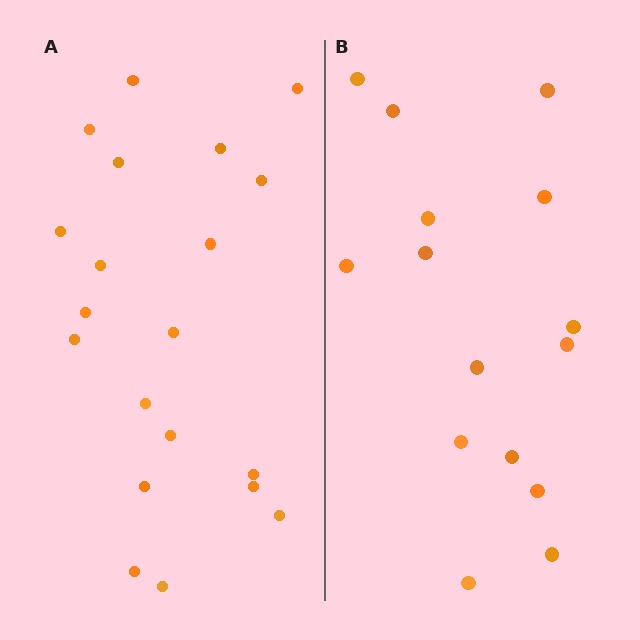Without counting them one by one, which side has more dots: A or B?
Region A (the left region) has more dots.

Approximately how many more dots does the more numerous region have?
Region A has about 5 more dots than region B.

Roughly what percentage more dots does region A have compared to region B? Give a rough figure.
About 35% more.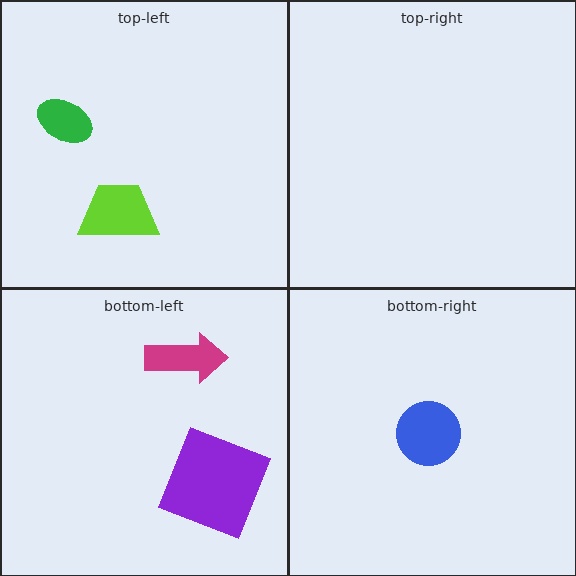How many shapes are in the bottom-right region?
1.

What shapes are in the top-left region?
The lime trapezoid, the green ellipse.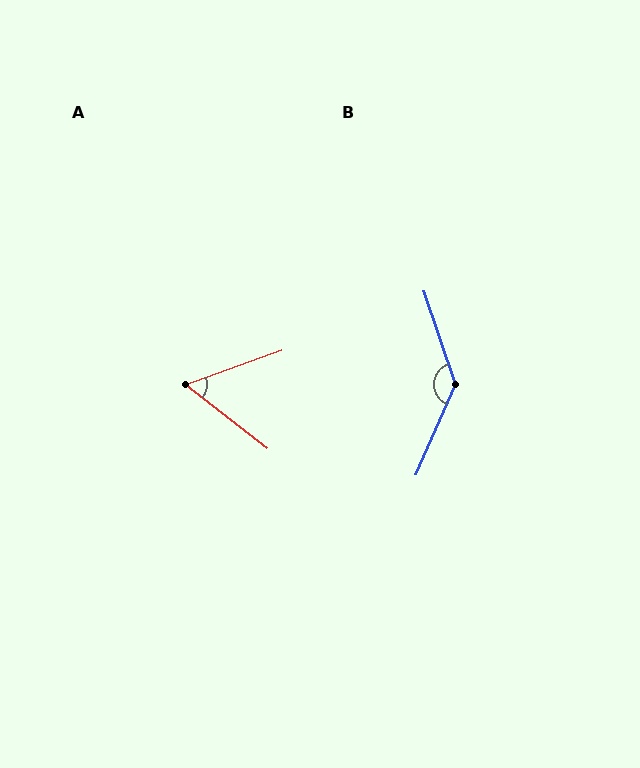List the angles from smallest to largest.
A (58°), B (138°).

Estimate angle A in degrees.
Approximately 58 degrees.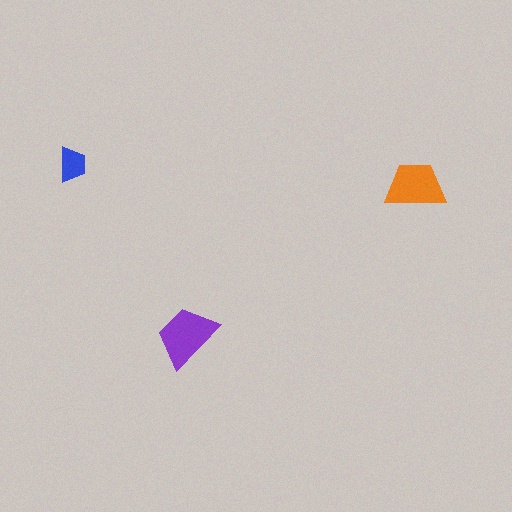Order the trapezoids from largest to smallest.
the purple one, the orange one, the blue one.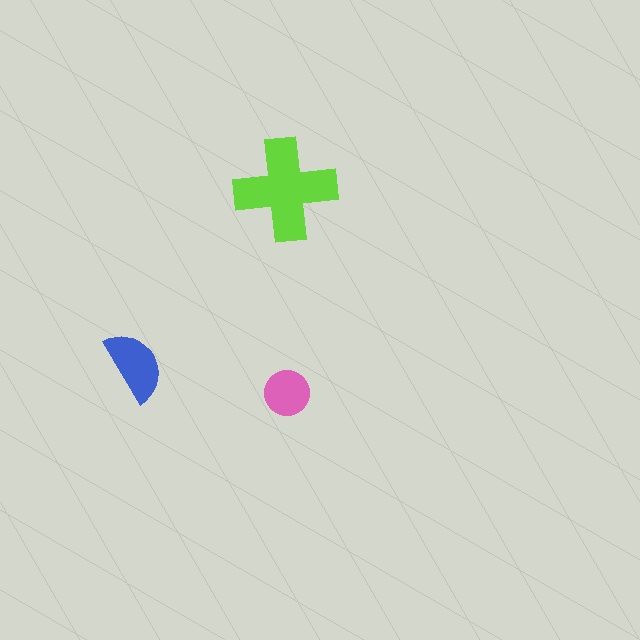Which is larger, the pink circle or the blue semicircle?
The blue semicircle.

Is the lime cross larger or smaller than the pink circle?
Larger.